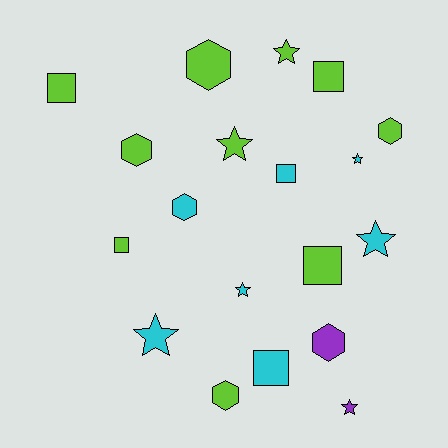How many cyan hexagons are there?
There is 1 cyan hexagon.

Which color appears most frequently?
Lime, with 10 objects.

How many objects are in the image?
There are 19 objects.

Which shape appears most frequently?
Star, with 7 objects.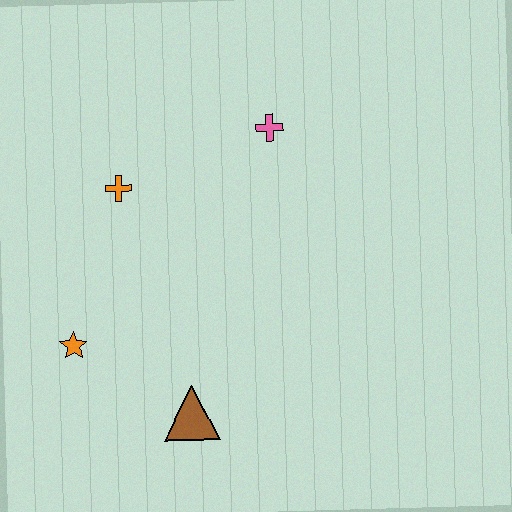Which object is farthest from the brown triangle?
The pink cross is farthest from the brown triangle.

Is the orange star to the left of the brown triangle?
Yes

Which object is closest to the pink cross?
The orange cross is closest to the pink cross.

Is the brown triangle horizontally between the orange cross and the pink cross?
Yes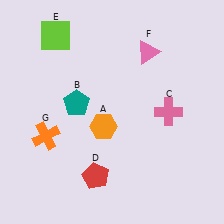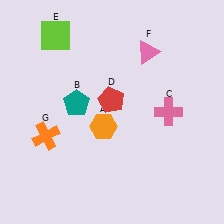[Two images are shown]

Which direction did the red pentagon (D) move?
The red pentagon (D) moved up.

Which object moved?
The red pentagon (D) moved up.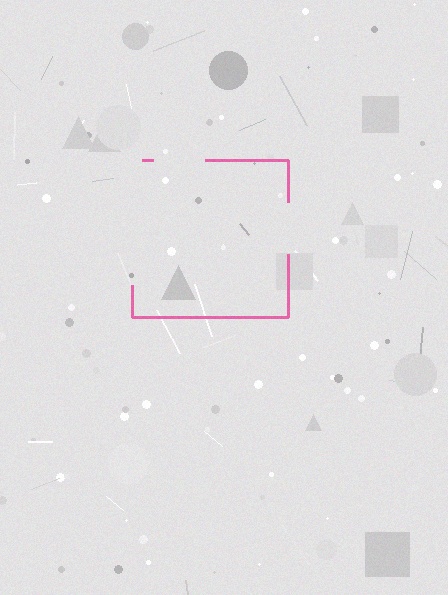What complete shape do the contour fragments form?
The contour fragments form a square.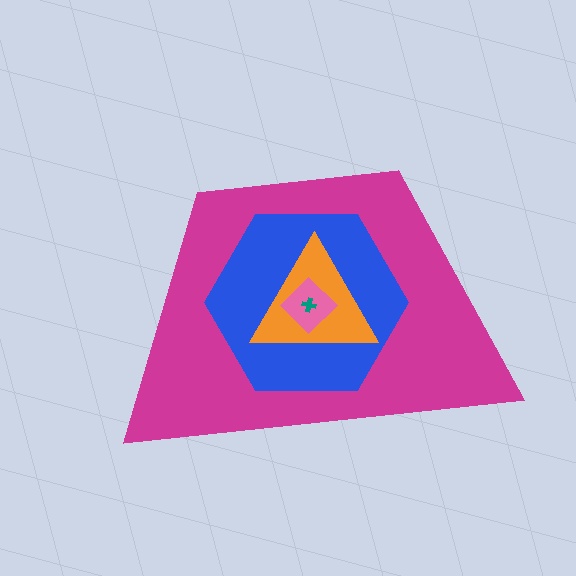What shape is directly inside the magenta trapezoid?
The blue hexagon.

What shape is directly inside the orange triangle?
The pink diamond.